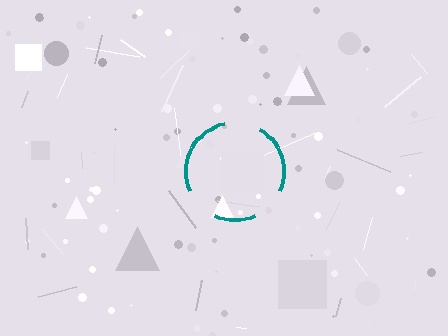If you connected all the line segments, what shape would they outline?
They would outline a circle.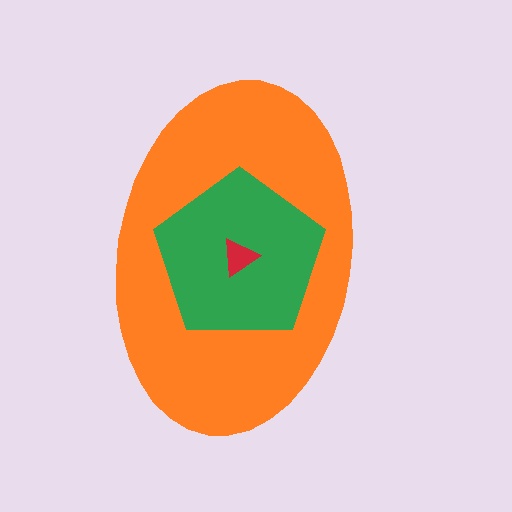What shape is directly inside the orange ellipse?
The green pentagon.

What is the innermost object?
The red triangle.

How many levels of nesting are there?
3.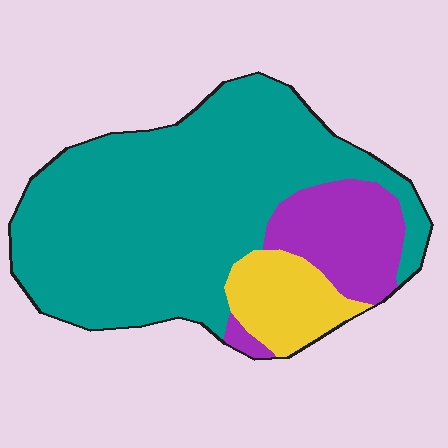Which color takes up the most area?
Teal, at roughly 70%.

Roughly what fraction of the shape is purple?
Purple covers 17% of the shape.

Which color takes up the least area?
Yellow, at roughly 10%.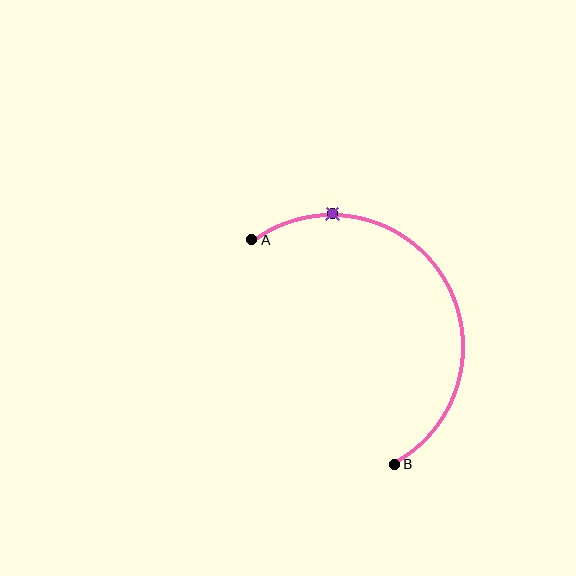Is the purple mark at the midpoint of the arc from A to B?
No. The purple mark lies on the arc but is closer to endpoint A. The arc midpoint would be at the point on the curve equidistant along the arc from both A and B.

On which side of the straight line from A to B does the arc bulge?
The arc bulges to the right of the straight line connecting A and B.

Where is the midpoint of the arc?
The arc midpoint is the point on the curve farthest from the straight line joining A and B. It sits to the right of that line.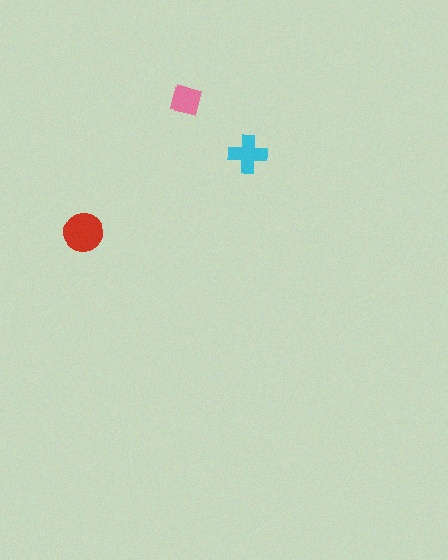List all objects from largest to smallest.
The red circle, the cyan cross, the pink square.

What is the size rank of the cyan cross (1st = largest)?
2nd.